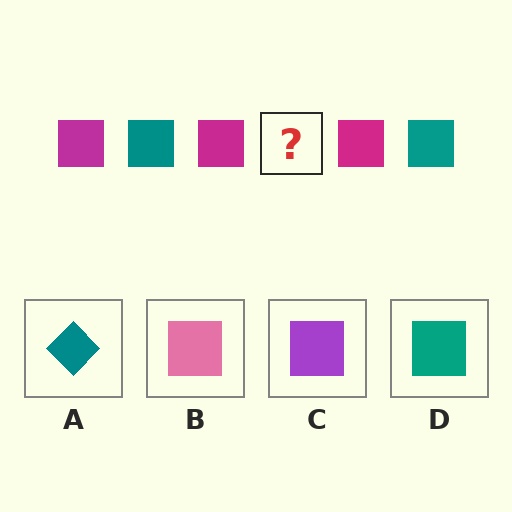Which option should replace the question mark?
Option D.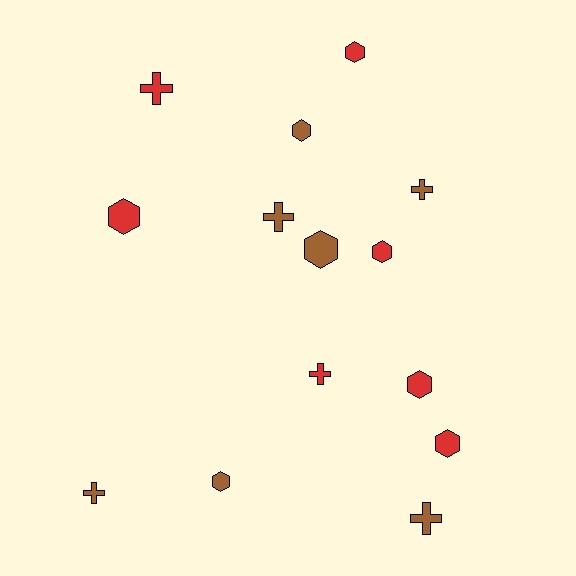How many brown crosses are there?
There are 4 brown crosses.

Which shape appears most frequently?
Hexagon, with 8 objects.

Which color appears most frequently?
Brown, with 7 objects.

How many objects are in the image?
There are 14 objects.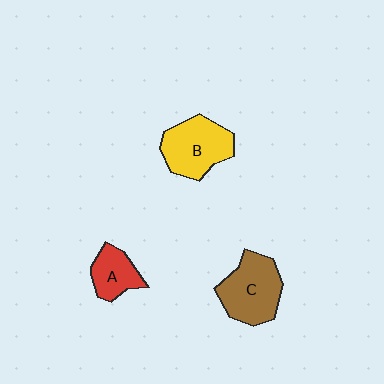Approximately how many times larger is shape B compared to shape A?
Approximately 1.7 times.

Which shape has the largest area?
Shape C (brown).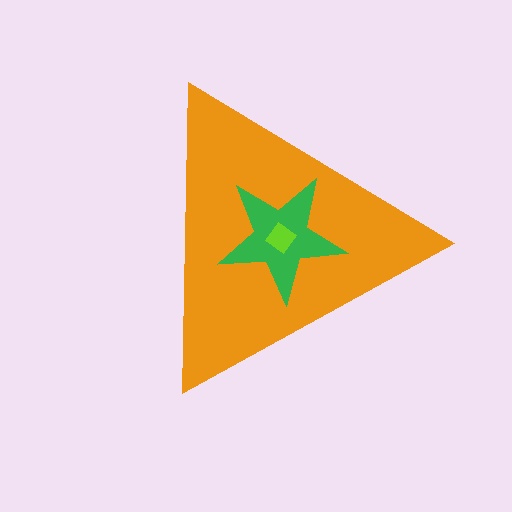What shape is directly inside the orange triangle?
The green star.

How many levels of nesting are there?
3.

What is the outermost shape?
The orange triangle.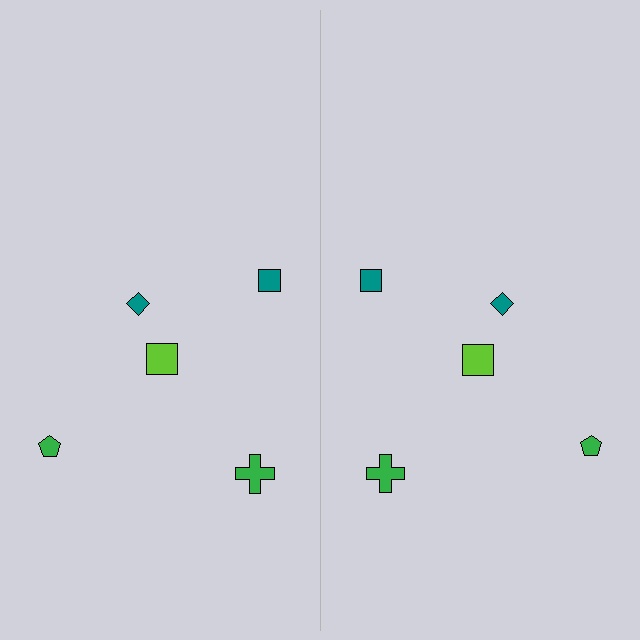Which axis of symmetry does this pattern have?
The pattern has a vertical axis of symmetry running through the center of the image.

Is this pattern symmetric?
Yes, this pattern has bilateral (reflection) symmetry.